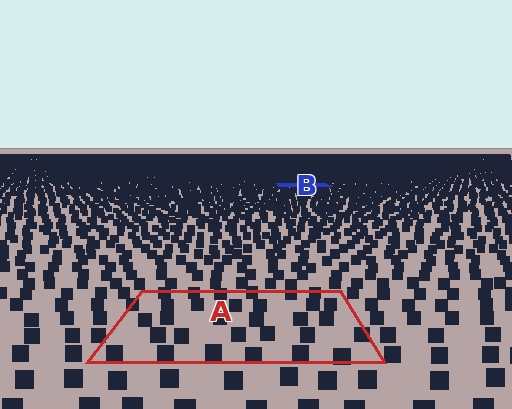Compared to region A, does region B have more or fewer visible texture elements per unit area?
Region B has more texture elements per unit area — they are packed more densely because it is farther away.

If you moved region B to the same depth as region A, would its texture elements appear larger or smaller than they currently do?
They would appear larger. At a closer depth, the same texture elements are projected at a bigger on-screen size.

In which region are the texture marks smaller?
The texture marks are smaller in region B, because it is farther away.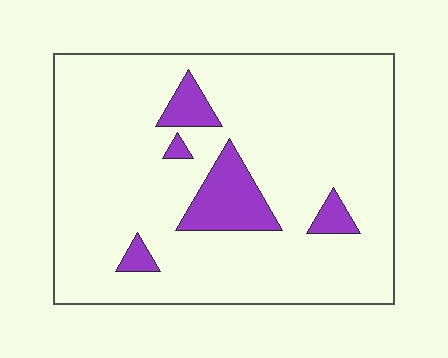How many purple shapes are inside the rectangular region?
5.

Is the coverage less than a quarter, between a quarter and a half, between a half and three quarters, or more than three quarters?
Less than a quarter.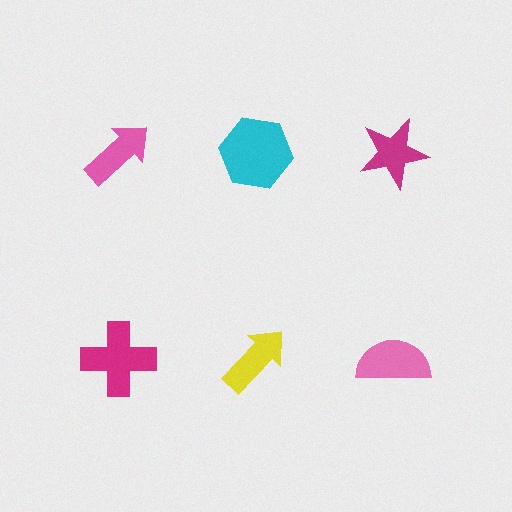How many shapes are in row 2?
3 shapes.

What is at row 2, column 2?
A yellow arrow.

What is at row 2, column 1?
A magenta cross.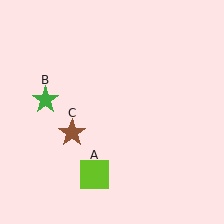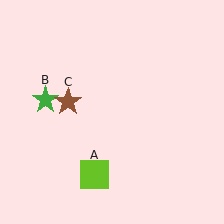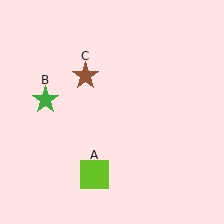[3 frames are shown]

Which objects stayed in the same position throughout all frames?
Lime square (object A) and green star (object B) remained stationary.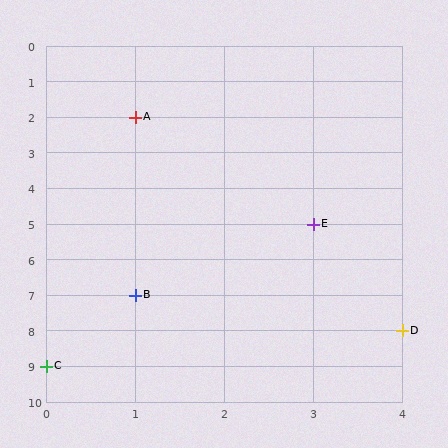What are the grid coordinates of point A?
Point A is at grid coordinates (1, 2).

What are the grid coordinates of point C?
Point C is at grid coordinates (0, 9).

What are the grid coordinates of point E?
Point E is at grid coordinates (3, 5).